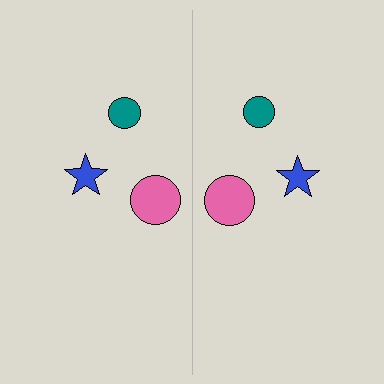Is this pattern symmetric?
Yes, this pattern has bilateral (reflection) symmetry.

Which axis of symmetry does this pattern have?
The pattern has a vertical axis of symmetry running through the center of the image.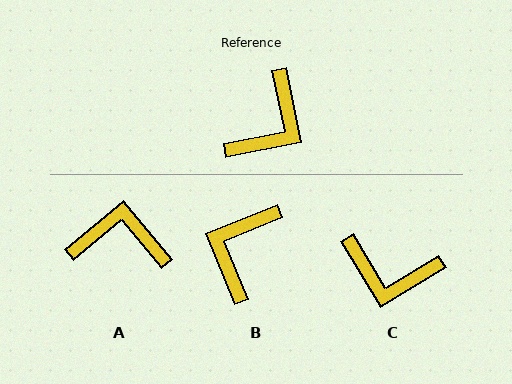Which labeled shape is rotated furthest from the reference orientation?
B, about 169 degrees away.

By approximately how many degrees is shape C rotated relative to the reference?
Approximately 71 degrees clockwise.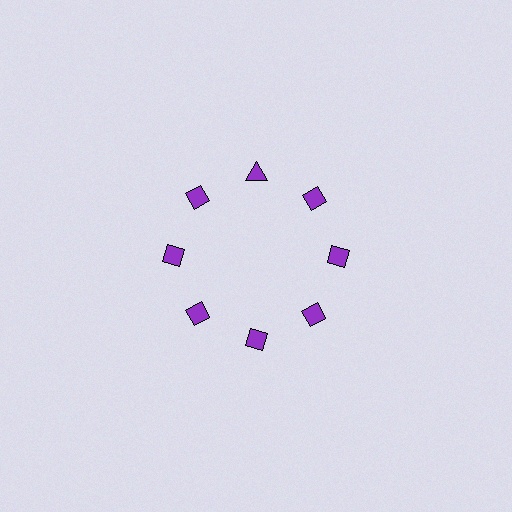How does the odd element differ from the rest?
It has a different shape: triangle instead of diamond.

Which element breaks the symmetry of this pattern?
The purple triangle at roughly the 12 o'clock position breaks the symmetry. All other shapes are purple diamonds.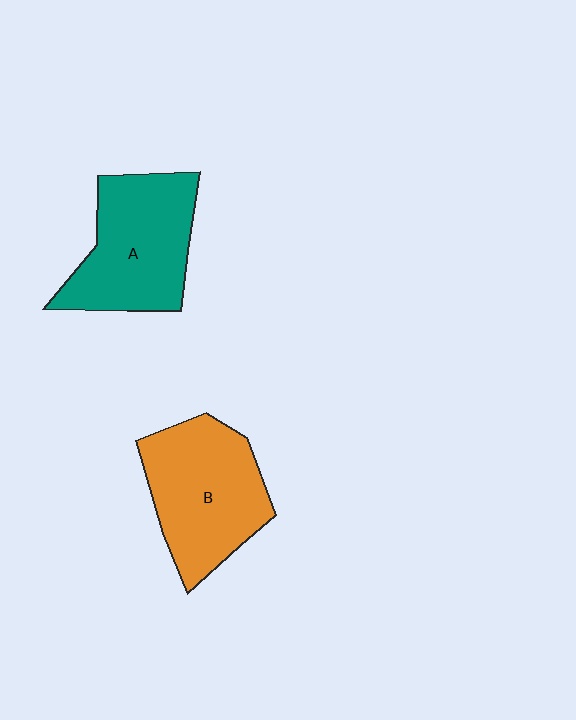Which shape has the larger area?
Shape B (orange).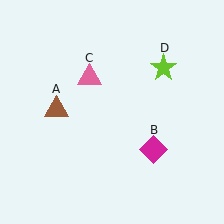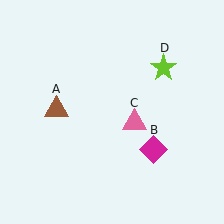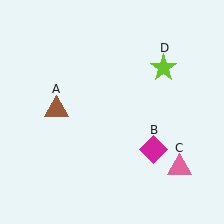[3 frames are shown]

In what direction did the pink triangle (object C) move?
The pink triangle (object C) moved down and to the right.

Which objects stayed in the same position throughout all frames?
Brown triangle (object A) and magenta diamond (object B) and lime star (object D) remained stationary.